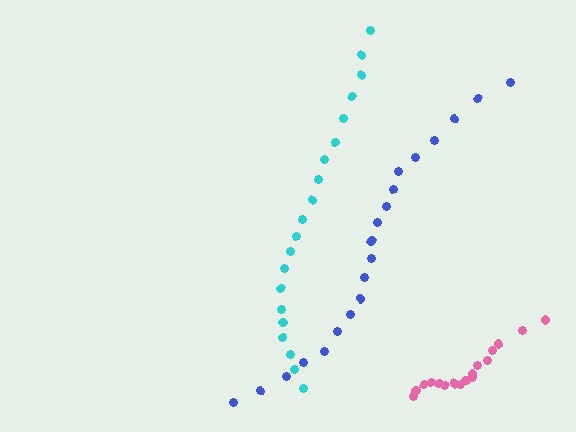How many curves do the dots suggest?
There are 3 distinct paths.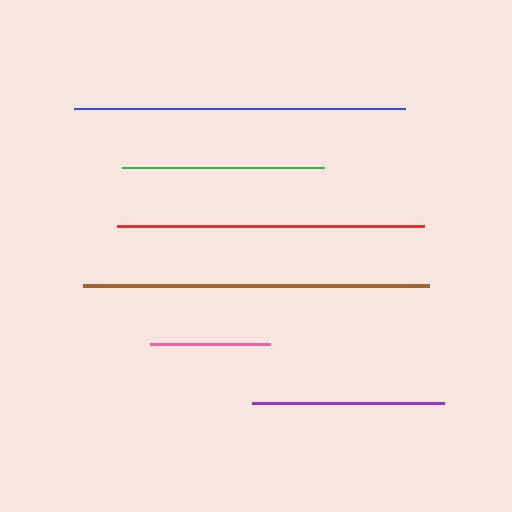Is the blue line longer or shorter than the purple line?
The blue line is longer than the purple line.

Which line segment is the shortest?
The pink line is the shortest at approximately 119 pixels.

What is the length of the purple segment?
The purple segment is approximately 192 pixels long.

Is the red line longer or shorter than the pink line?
The red line is longer than the pink line.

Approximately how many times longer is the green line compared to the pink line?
The green line is approximately 1.7 times the length of the pink line.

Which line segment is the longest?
The brown line is the longest at approximately 346 pixels.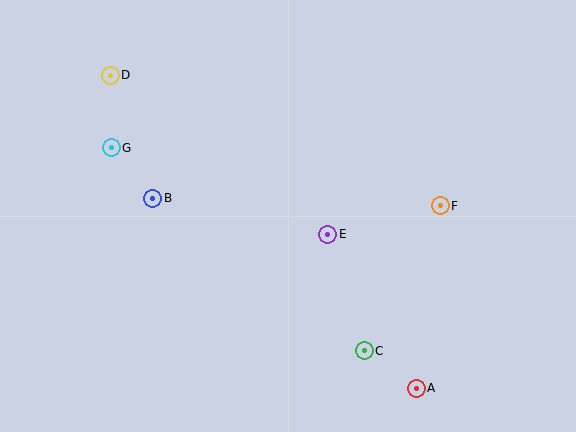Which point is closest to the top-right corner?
Point F is closest to the top-right corner.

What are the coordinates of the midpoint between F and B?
The midpoint between F and B is at (297, 202).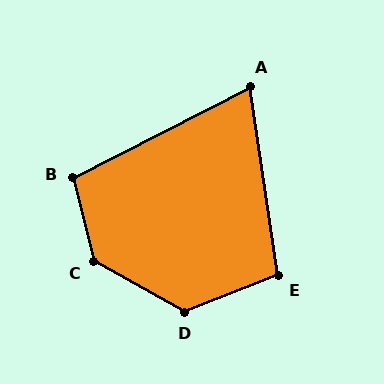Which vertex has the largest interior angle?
C, at approximately 133 degrees.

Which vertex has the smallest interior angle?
A, at approximately 72 degrees.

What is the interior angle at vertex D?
Approximately 129 degrees (obtuse).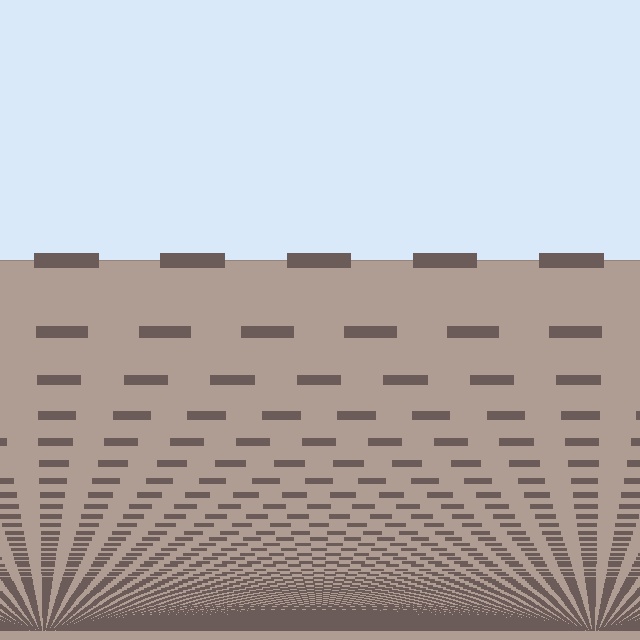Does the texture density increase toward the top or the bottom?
Density increases toward the bottom.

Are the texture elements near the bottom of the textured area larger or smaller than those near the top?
Smaller. The gradient is inverted — elements near the bottom are smaller and denser.